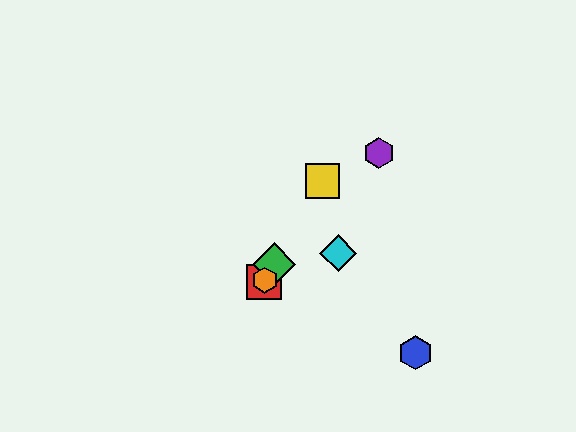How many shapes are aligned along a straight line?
4 shapes (the red square, the green diamond, the yellow square, the orange hexagon) are aligned along a straight line.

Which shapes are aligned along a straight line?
The red square, the green diamond, the yellow square, the orange hexagon are aligned along a straight line.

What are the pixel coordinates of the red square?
The red square is at (264, 282).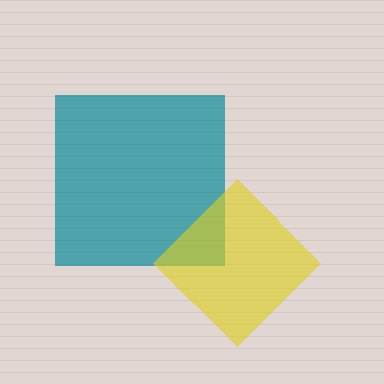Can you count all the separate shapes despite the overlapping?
Yes, there are 2 separate shapes.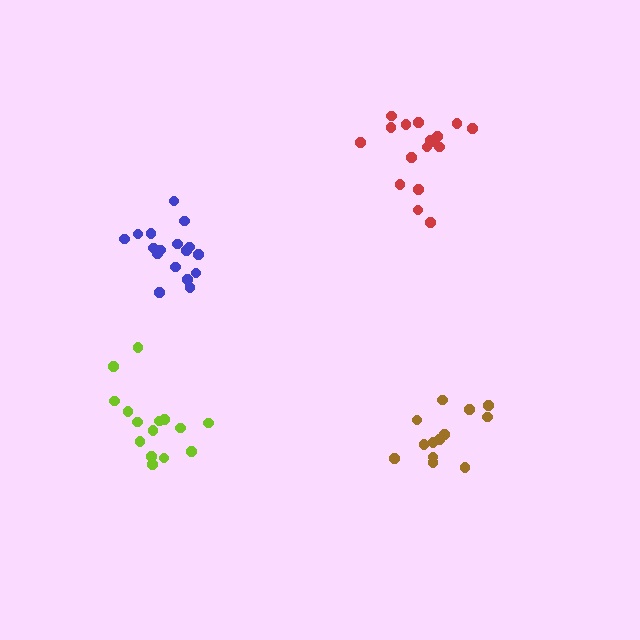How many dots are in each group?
Group 1: 17 dots, Group 2: 17 dots, Group 3: 13 dots, Group 4: 15 dots (62 total).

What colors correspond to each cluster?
The clusters are colored: red, blue, brown, lime.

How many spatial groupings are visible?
There are 4 spatial groupings.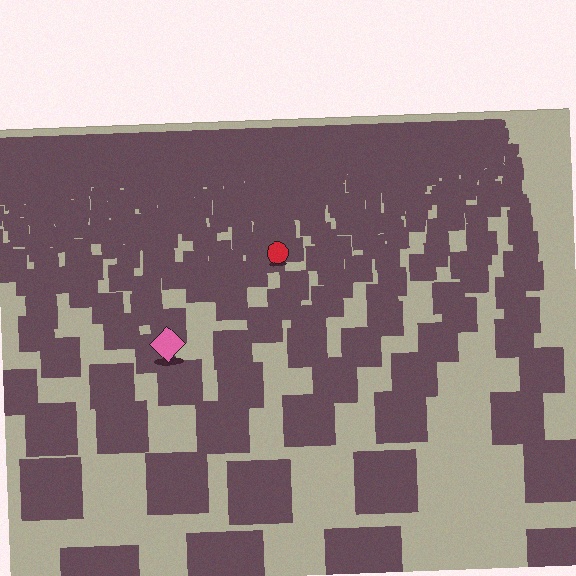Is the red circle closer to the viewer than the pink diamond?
No. The pink diamond is closer — you can tell from the texture gradient: the ground texture is coarser near it.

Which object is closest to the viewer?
The pink diamond is closest. The texture marks near it are larger and more spread out.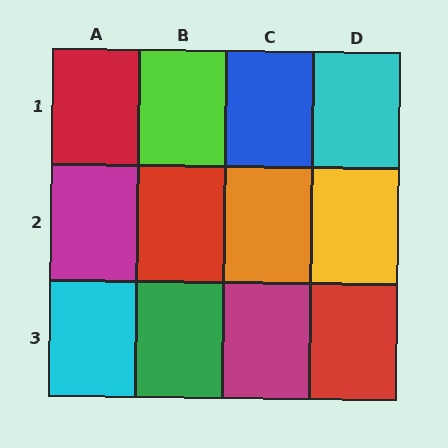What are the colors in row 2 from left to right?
Magenta, red, orange, yellow.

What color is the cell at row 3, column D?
Red.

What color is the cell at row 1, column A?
Red.